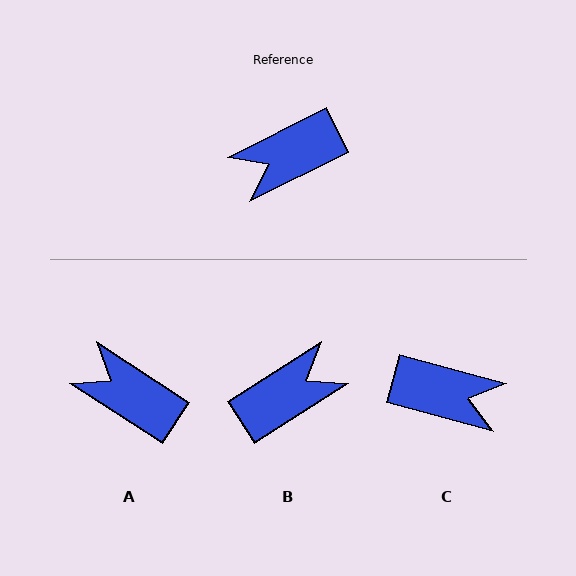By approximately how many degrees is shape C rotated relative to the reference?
Approximately 138 degrees counter-clockwise.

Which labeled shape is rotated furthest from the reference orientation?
B, about 174 degrees away.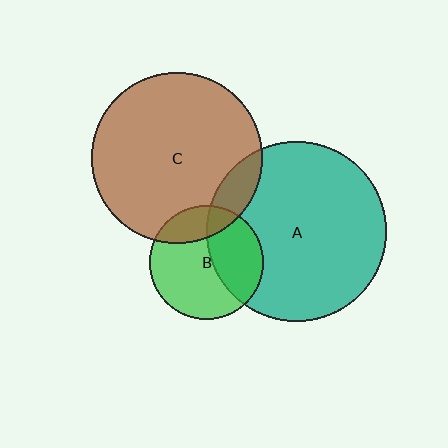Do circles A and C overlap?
Yes.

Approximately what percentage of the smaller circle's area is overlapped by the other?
Approximately 10%.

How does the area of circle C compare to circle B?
Approximately 2.3 times.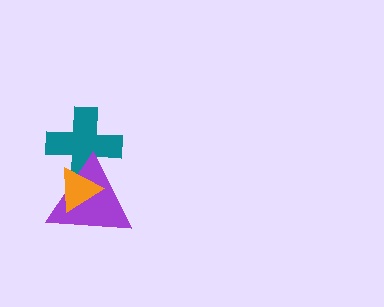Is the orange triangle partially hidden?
No, no other shape covers it.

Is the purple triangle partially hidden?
Yes, it is partially covered by another shape.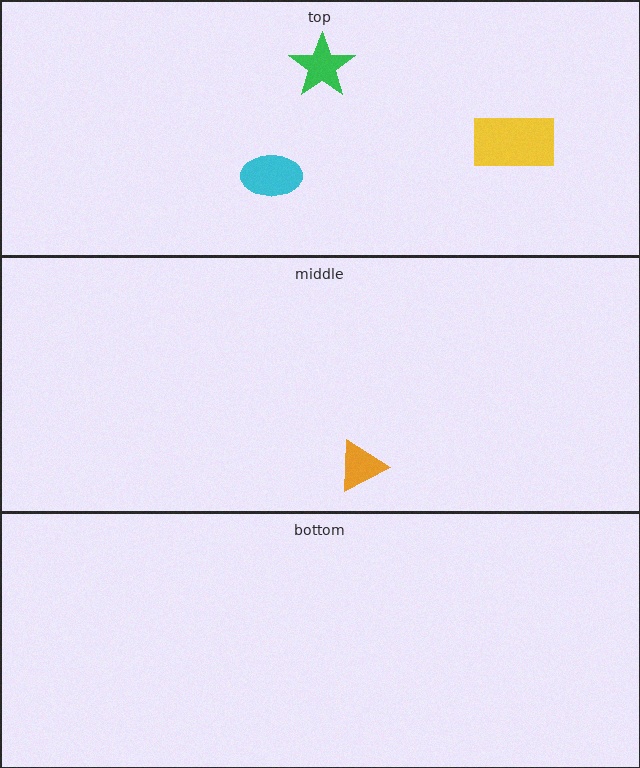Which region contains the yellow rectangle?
The top region.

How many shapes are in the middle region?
1.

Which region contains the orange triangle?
The middle region.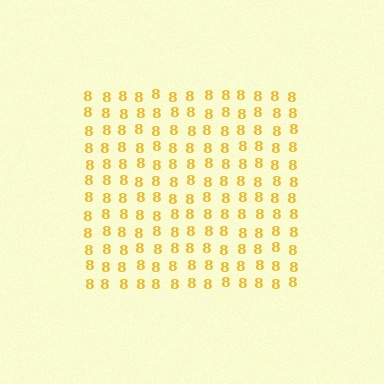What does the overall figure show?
The overall figure shows a square.